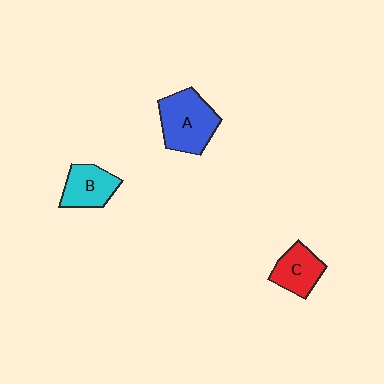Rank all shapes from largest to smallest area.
From largest to smallest: A (blue), B (cyan), C (red).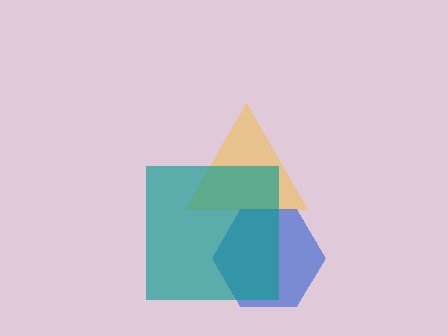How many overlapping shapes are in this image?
There are 3 overlapping shapes in the image.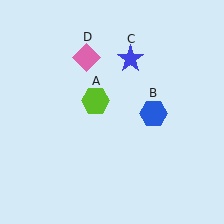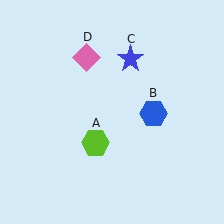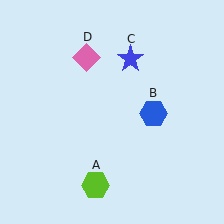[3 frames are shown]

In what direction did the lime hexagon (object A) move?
The lime hexagon (object A) moved down.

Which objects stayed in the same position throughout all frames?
Blue hexagon (object B) and blue star (object C) and pink diamond (object D) remained stationary.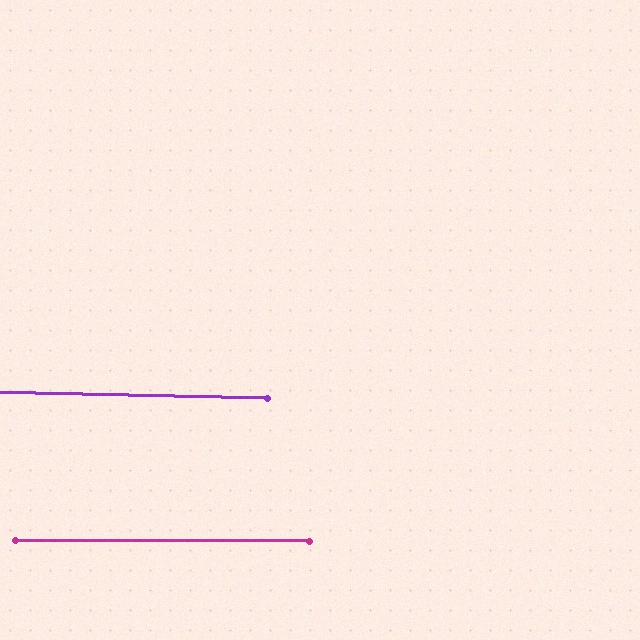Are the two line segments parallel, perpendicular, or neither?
Parallel — their directions differ by only 1.2°.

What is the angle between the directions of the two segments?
Approximately 1 degree.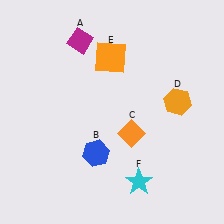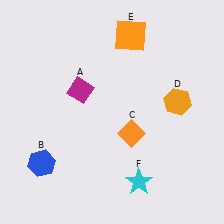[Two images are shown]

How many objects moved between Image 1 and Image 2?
3 objects moved between the two images.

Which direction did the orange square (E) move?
The orange square (E) moved up.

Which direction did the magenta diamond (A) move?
The magenta diamond (A) moved down.